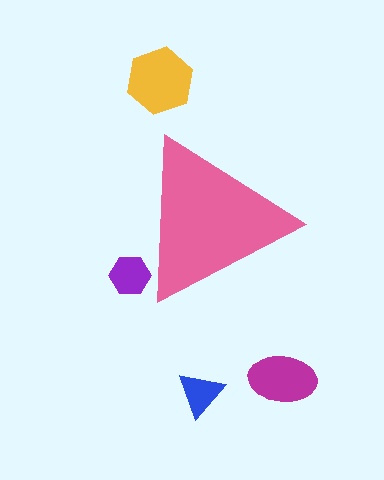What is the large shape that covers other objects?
A pink triangle.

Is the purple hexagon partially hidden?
Yes, the purple hexagon is partially hidden behind the pink triangle.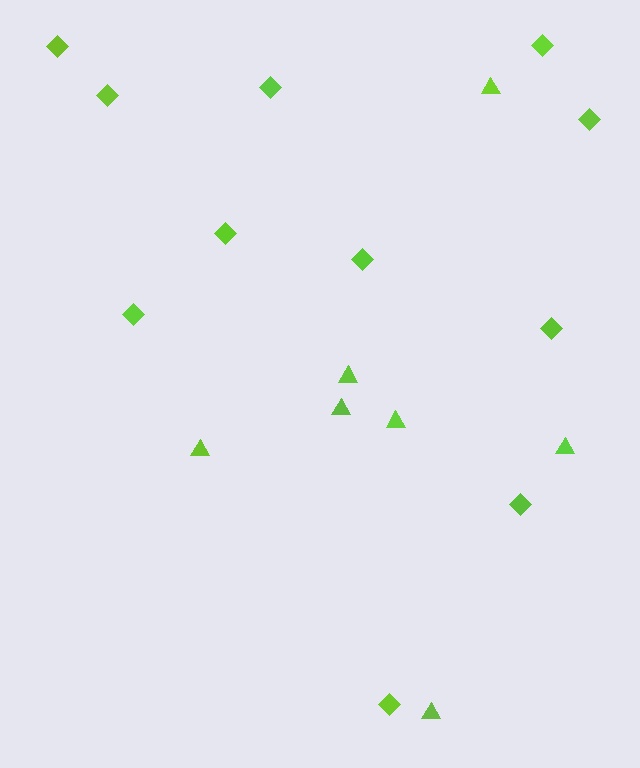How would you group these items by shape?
There are 2 groups: one group of diamonds (11) and one group of triangles (7).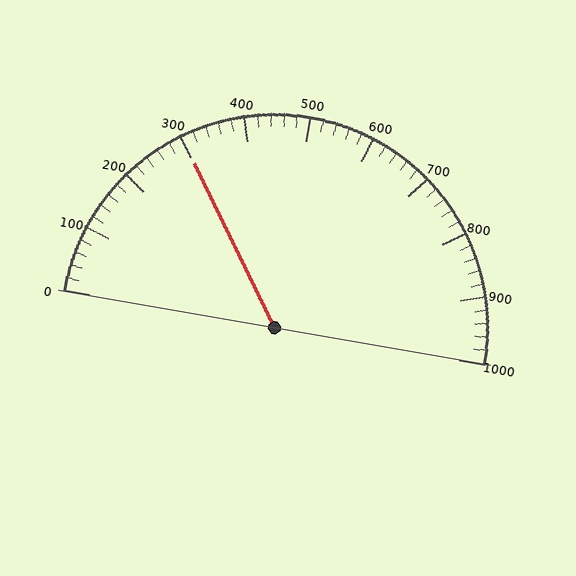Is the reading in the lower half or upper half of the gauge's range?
The reading is in the lower half of the range (0 to 1000).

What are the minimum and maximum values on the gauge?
The gauge ranges from 0 to 1000.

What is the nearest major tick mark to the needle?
The nearest major tick mark is 300.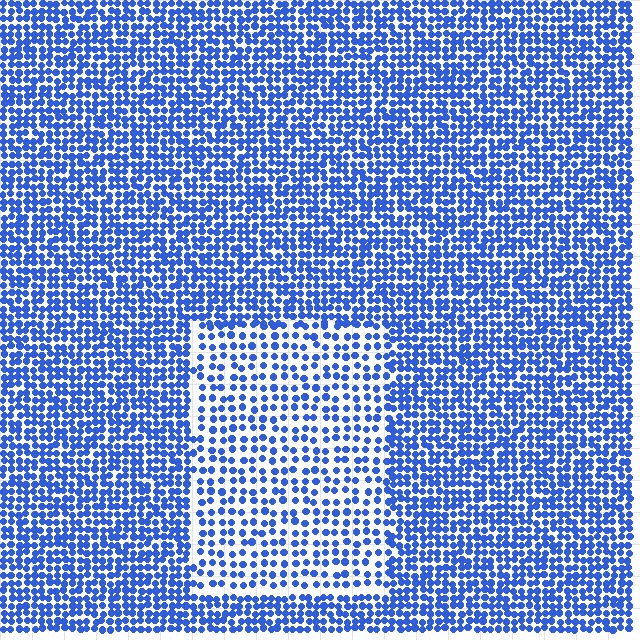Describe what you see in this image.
The image contains small blue elements arranged at two different densities. A rectangle-shaped region is visible where the elements are less densely packed than the surrounding area.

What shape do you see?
I see a rectangle.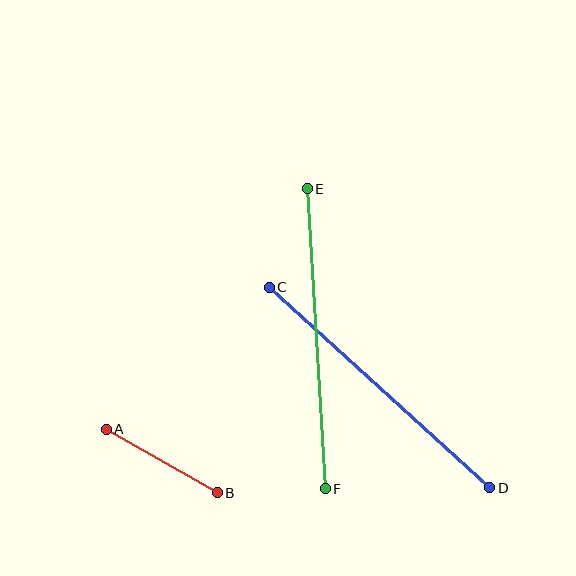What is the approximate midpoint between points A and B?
The midpoint is at approximately (162, 461) pixels.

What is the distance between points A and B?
The distance is approximately 128 pixels.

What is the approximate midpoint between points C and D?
The midpoint is at approximately (380, 387) pixels.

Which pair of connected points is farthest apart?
Points E and F are farthest apart.